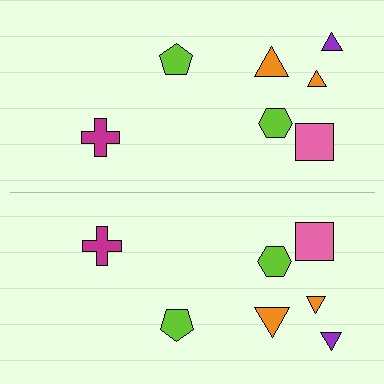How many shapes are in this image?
There are 14 shapes in this image.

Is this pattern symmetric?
Yes, this pattern has bilateral (reflection) symmetry.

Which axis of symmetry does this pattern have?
The pattern has a horizontal axis of symmetry running through the center of the image.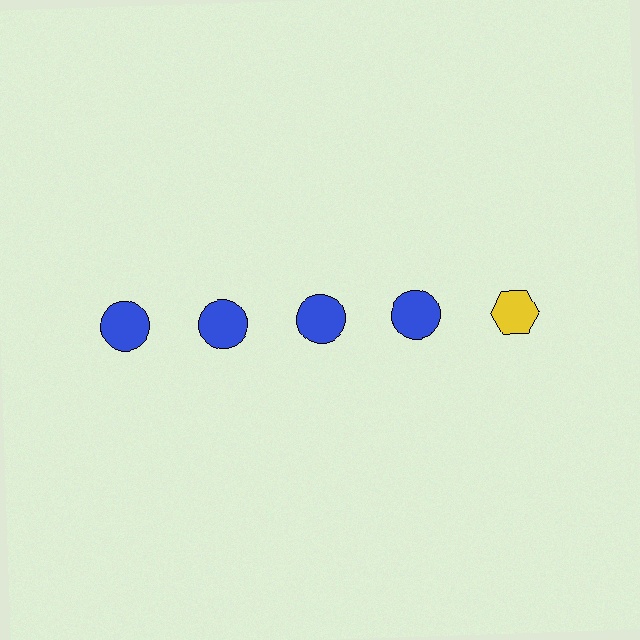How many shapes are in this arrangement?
There are 5 shapes arranged in a grid pattern.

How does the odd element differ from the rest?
It differs in both color (yellow instead of blue) and shape (hexagon instead of circle).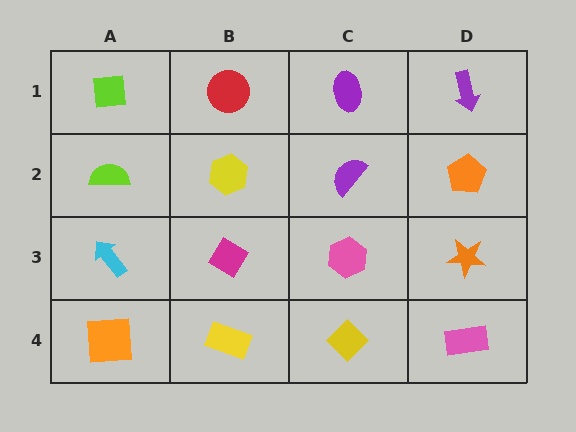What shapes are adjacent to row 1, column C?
A purple semicircle (row 2, column C), a red circle (row 1, column B), a purple arrow (row 1, column D).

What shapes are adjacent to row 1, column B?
A yellow hexagon (row 2, column B), a lime square (row 1, column A), a purple ellipse (row 1, column C).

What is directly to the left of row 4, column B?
An orange square.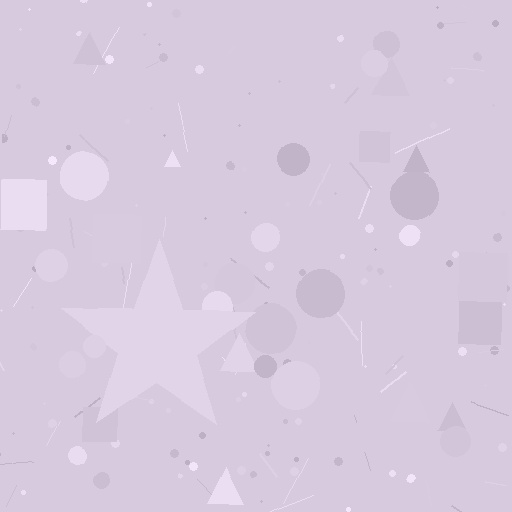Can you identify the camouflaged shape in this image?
The camouflaged shape is a star.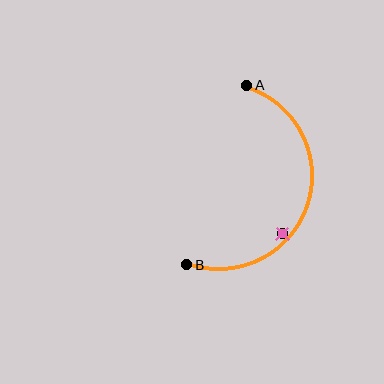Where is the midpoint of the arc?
The arc midpoint is the point on the curve farthest from the straight line joining A and B. It sits to the right of that line.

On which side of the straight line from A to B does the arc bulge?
The arc bulges to the right of the straight line connecting A and B.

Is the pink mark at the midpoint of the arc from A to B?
No — the pink mark does not lie on the arc at all. It sits slightly inside the curve.